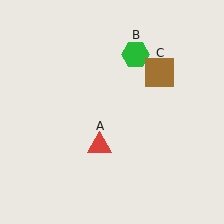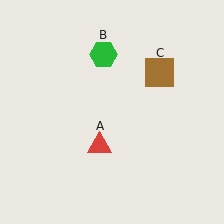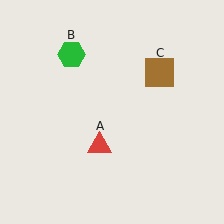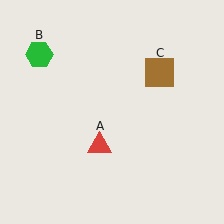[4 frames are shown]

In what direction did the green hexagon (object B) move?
The green hexagon (object B) moved left.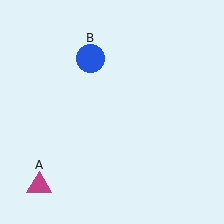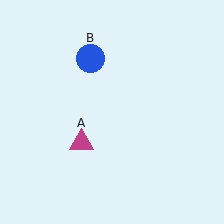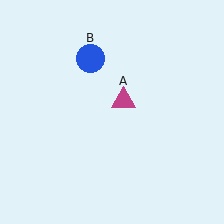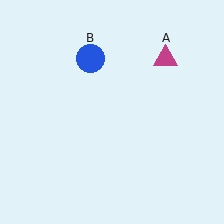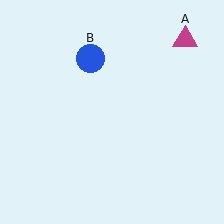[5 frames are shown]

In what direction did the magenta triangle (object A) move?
The magenta triangle (object A) moved up and to the right.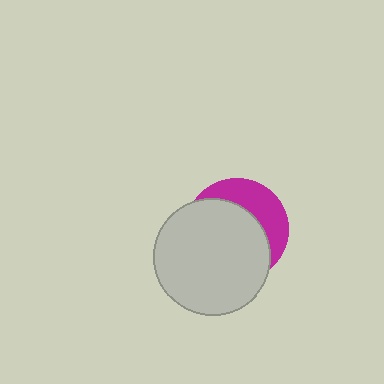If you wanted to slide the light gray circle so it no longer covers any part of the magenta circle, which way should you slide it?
Slide it toward the lower-left — that is the most direct way to separate the two shapes.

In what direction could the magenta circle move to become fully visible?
The magenta circle could move toward the upper-right. That would shift it out from behind the light gray circle entirely.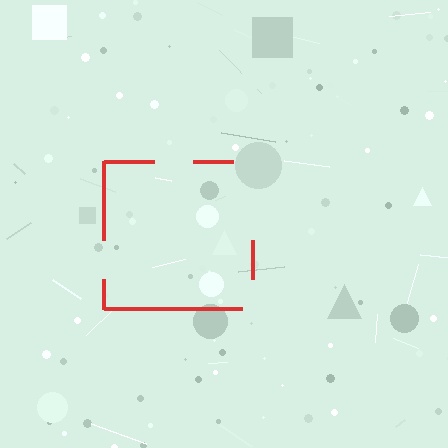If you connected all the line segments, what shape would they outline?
They would outline a square.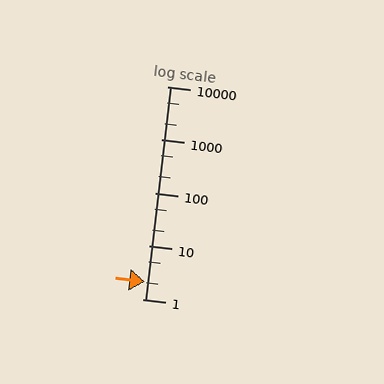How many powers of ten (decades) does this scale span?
The scale spans 4 decades, from 1 to 10000.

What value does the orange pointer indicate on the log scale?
The pointer indicates approximately 2.1.